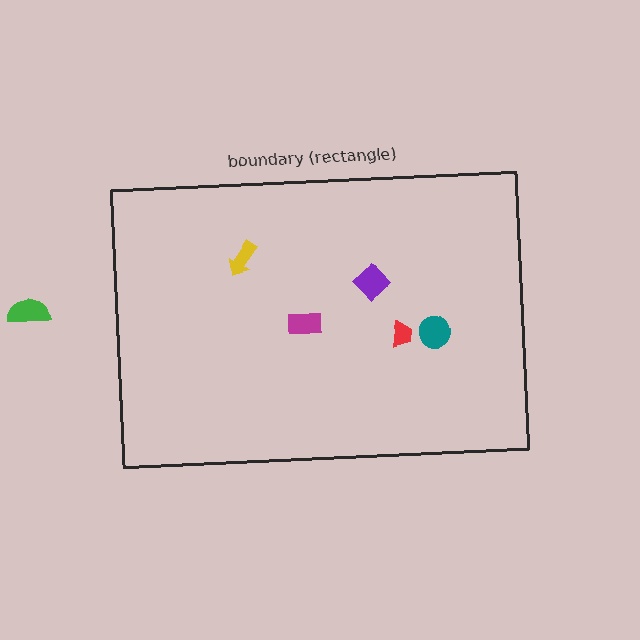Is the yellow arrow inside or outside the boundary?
Inside.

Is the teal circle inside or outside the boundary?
Inside.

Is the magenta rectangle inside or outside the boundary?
Inside.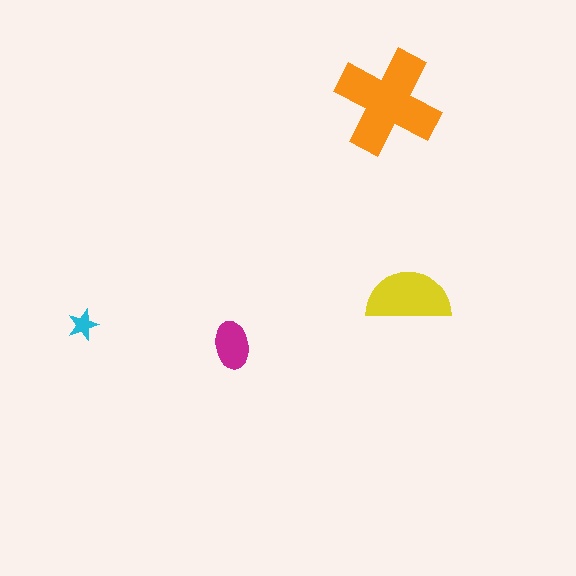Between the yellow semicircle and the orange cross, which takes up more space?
The orange cross.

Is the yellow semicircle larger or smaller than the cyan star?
Larger.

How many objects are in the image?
There are 4 objects in the image.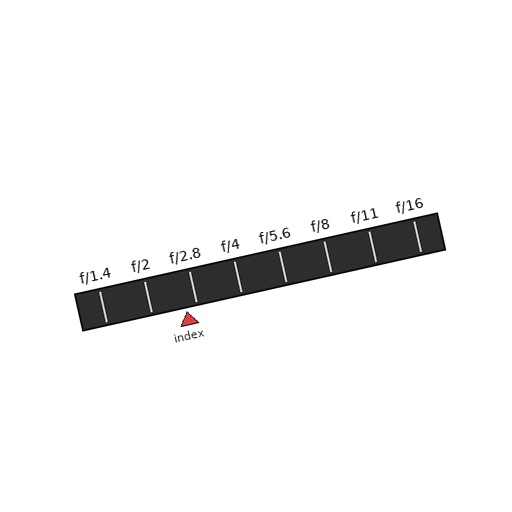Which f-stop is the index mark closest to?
The index mark is closest to f/2.8.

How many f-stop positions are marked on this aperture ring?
There are 8 f-stop positions marked.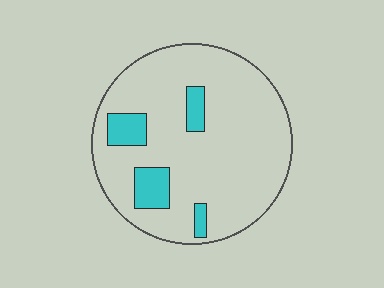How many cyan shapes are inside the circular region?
4.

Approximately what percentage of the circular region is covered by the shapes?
Approximately 15%.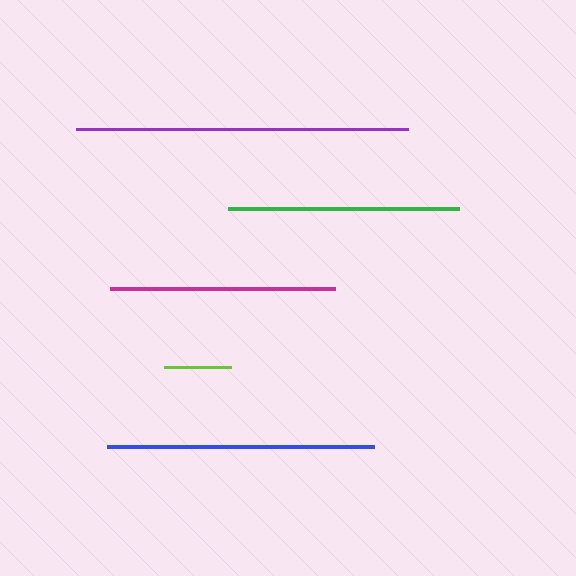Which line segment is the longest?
The purple line is the longest at approximately 331 pixels.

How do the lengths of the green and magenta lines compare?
The green and magenta lines are approximately the same length.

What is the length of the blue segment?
The blue segment is approximately 266 pixels long.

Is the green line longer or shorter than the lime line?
The green line is longer than the lime line.